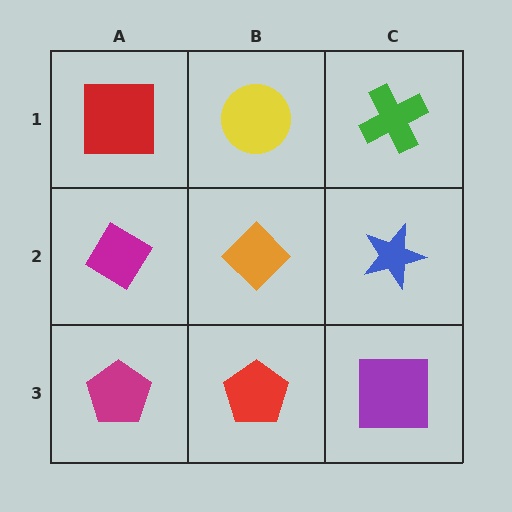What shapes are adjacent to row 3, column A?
A magenta diamond (row 2, column A), a red pentagon (row 3, column B).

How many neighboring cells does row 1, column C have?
2.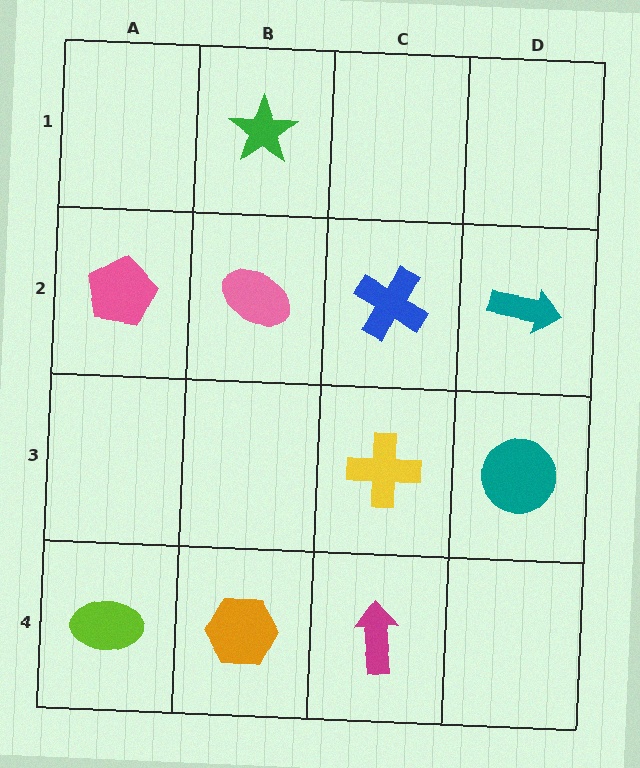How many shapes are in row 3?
2 shapes.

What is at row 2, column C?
A blue cross.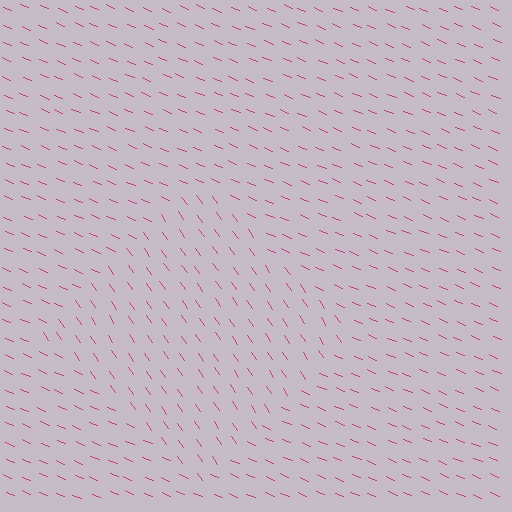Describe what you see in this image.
The image is filled with small magenta line segments. A diamond region in the image has lines oriented differently from the surrounding lines, creating a visible texture boundary.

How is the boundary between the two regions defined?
The boundary is defined purely by a change in line orientation (approximately 33 degrees difference). All lines are the same color and thickness.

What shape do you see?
I see a diamond.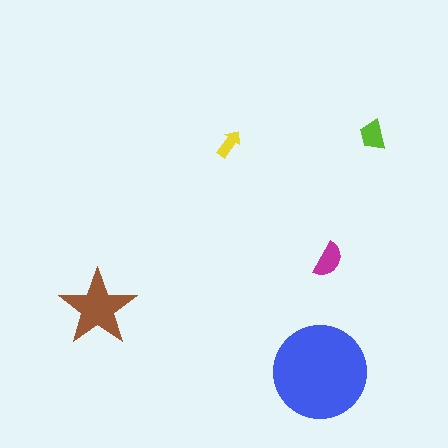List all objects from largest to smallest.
The blue circle, the brown star, the magenta semicircle, the lime trapezoid, the yellow arrow.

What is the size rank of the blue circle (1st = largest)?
1st.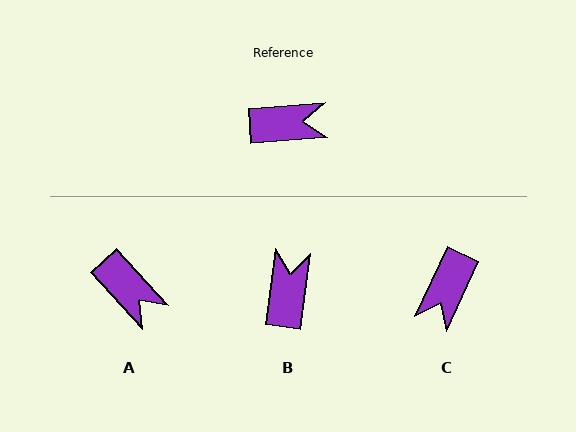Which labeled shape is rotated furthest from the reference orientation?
C, about 119 degrees away.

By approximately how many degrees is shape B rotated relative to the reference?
Approximately 78 degrees counter-clockwise.